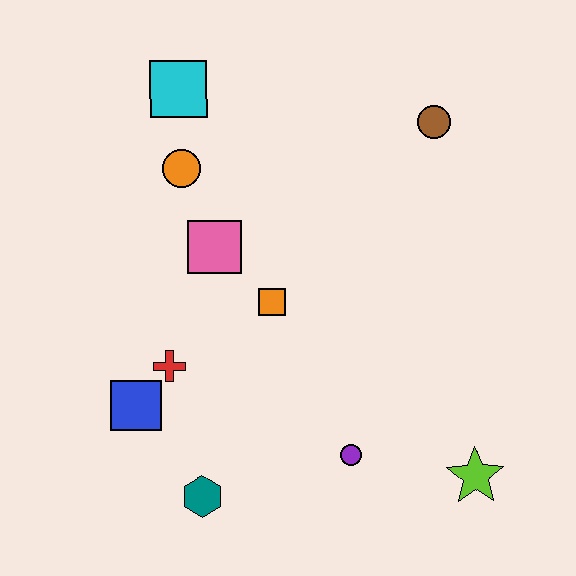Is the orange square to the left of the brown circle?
Yes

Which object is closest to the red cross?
The blue square is closest to the red cross.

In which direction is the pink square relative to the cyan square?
The pink square is below the cyan square.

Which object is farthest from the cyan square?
The lime star is farthest from the cyan square.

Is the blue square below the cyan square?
Yes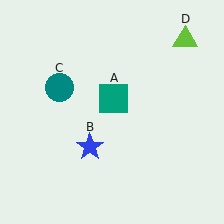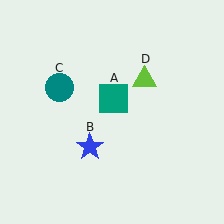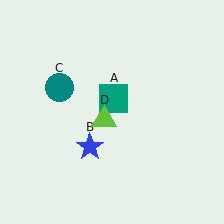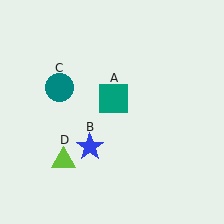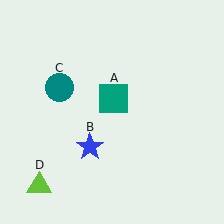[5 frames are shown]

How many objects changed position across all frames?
1 object changed position: lime triangle (object D).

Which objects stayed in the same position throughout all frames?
Teal square (object A) and blue star (object B) and teal circle (object C) remained stationary.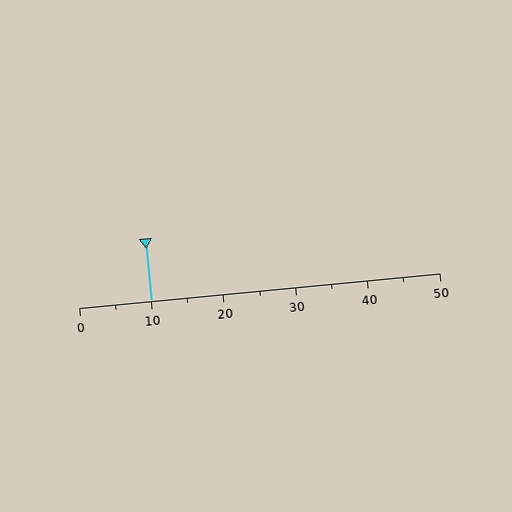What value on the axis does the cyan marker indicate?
The marker indicates approximately 10.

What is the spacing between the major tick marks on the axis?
The major ticks are spaced 10 apart.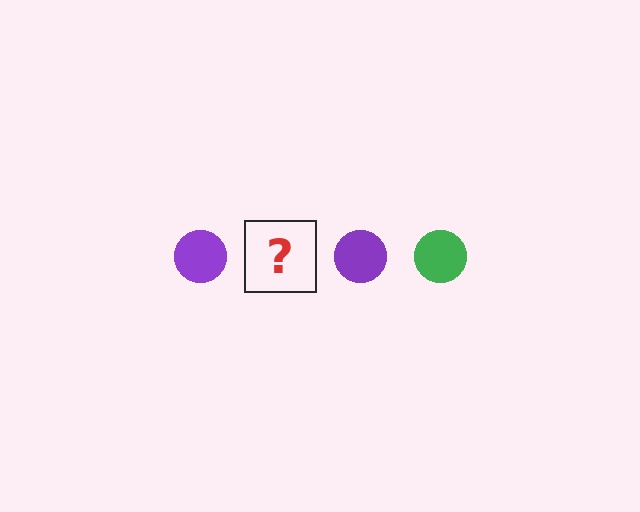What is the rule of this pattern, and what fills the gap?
The rule is that the pattern cycles through purple, green circles. The gap should be filled with a green circle.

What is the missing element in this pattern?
The missing element is a green circle.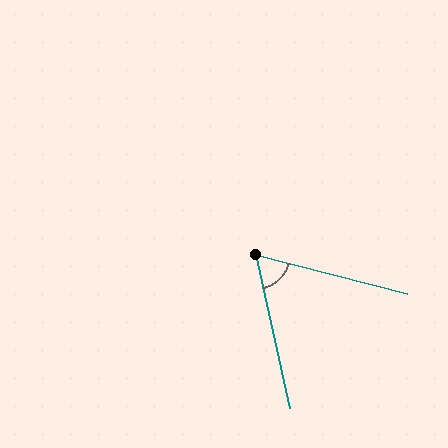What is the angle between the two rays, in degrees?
Approximately 63 degrees.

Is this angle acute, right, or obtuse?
It is acute.